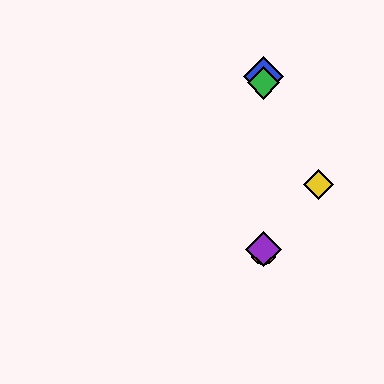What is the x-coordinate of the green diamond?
The green diamond is at x≈264.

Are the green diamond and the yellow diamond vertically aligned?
No, the green diamond is at x≈264 and the yellow diamond is at x≈319.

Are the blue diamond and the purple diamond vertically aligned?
Yes, both are at x≈264.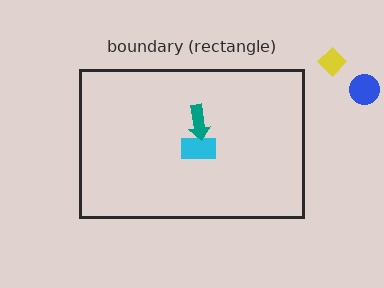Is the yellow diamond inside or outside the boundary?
Outside.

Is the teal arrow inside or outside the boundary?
Inside.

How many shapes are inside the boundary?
2 inside, 2 outside.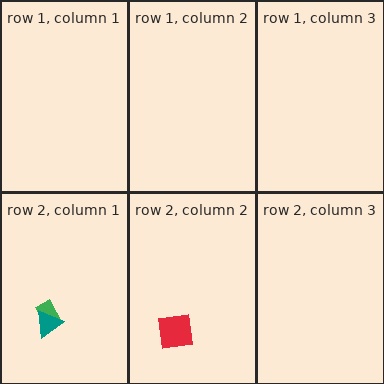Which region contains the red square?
The row 2, column 2 region.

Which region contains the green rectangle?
The row 2, column 1 region.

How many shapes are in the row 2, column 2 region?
1.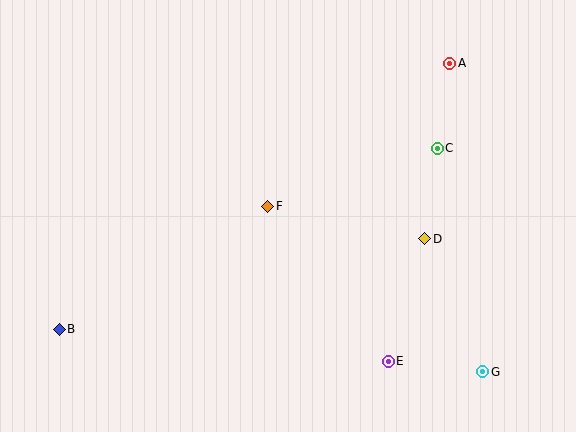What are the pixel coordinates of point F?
Point F is at (268, 206).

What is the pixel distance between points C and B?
The distance between C and B is 419 pixels.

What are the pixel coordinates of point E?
Point E is at (388, 361).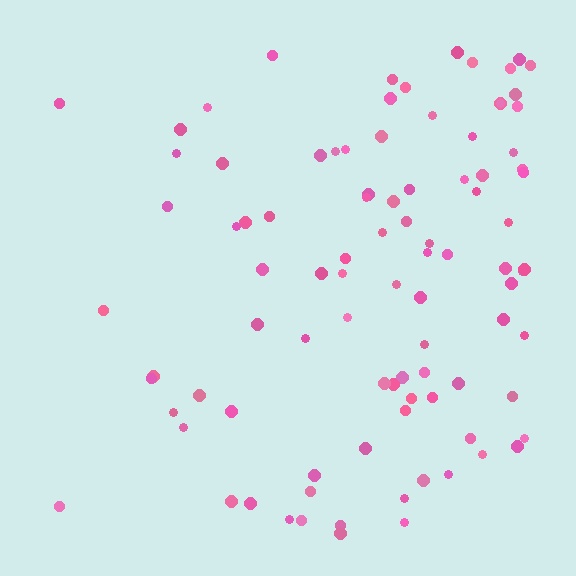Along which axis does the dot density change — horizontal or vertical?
Horizontal.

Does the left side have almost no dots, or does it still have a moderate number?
Still a moderate number, just noticeably fewer than the right.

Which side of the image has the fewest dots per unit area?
The left.